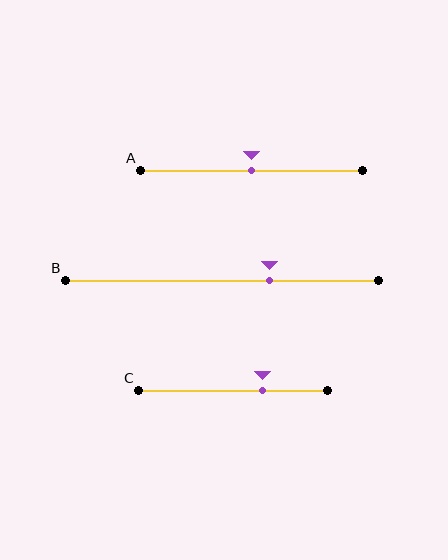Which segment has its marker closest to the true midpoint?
Segment A has its marker closest to the true midpoint.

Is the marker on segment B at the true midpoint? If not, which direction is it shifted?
No, the marker on segment B is shifted to the right by about 15% of the segment length.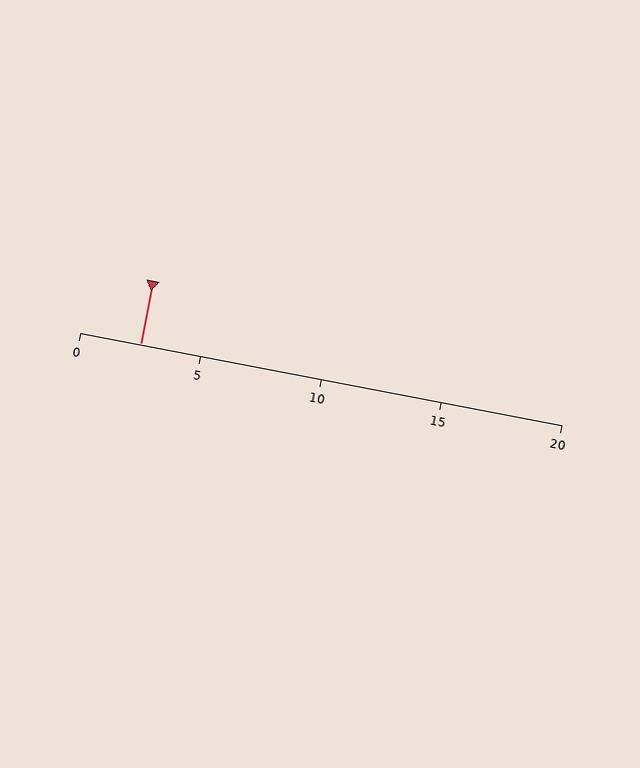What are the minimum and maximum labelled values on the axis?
The axis runs from 0 to 20.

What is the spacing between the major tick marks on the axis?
The major ticks are spaced 5 apart.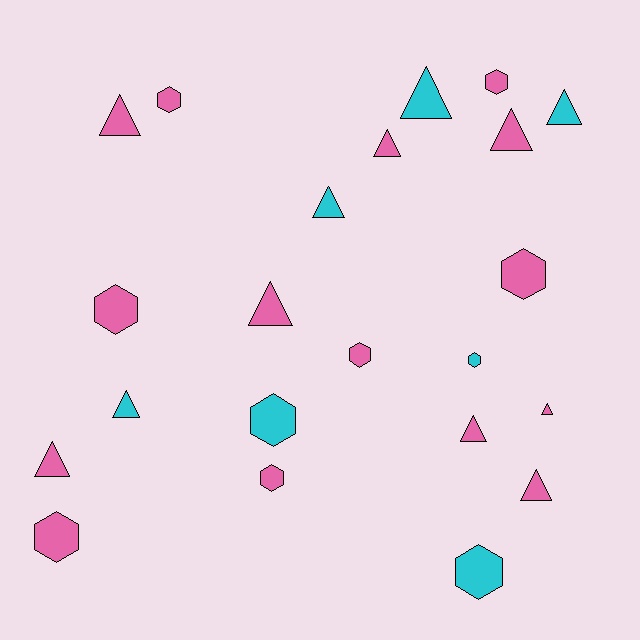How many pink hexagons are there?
There are 7 pink hexagons.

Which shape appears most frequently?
Triangle, with 12 objects.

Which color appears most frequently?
Pink, with 15 objects.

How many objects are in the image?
There are 22 objects.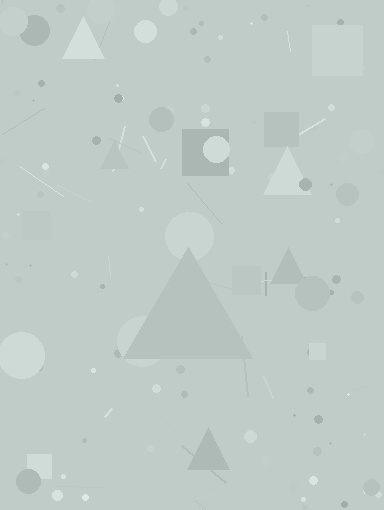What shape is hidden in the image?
A triangle is hidden in the image.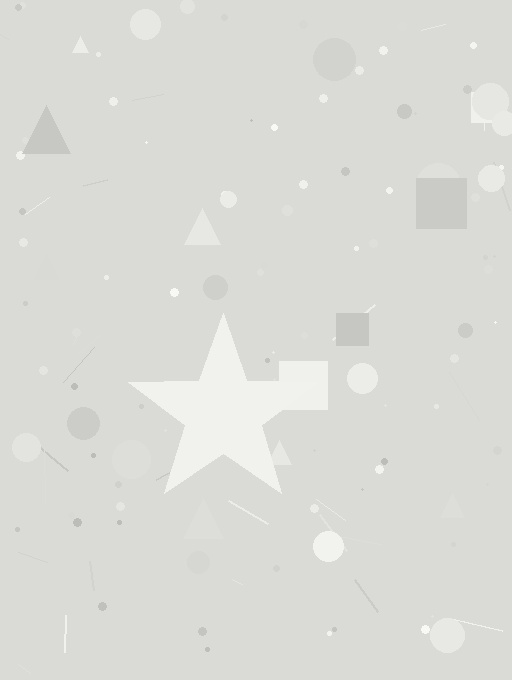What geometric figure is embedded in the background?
A star is embedded in the background.